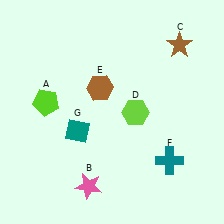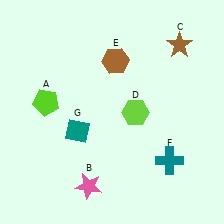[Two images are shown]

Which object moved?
The brown hexagon (E) moved up.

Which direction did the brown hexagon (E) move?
The brown hexagon (E) moved up.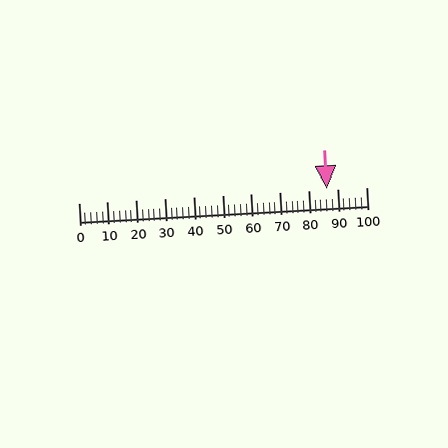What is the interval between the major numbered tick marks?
The major tick marks are spaced 10 units apart.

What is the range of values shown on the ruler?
The ruler shows values from 0 to 100.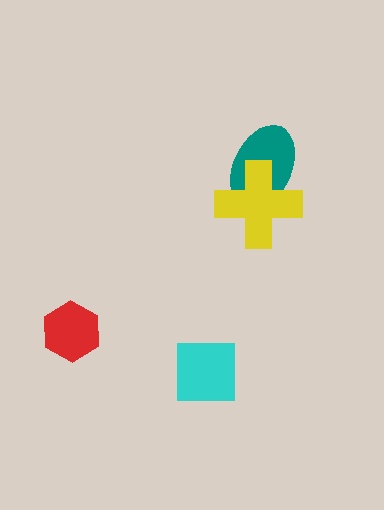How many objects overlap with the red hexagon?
0 objects overlap with the red hexagon.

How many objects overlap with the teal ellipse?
1 object overlaps with the teal ellipse.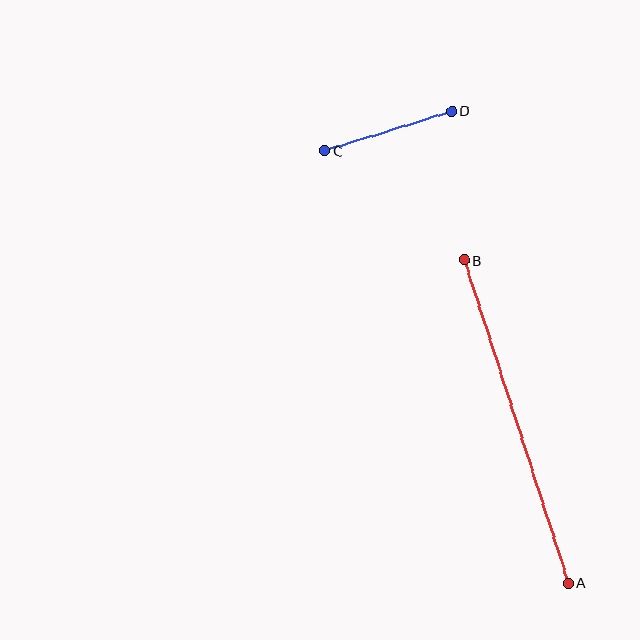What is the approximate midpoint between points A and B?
The midpoint is at approximately (516, 422) pixels.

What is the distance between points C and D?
The distance is approximately 133 pixels.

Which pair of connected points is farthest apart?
Points A and B are farthest apart.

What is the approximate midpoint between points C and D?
The midpoint is at approximately (388, 131) pixels.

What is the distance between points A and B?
The distance is approximately 340 pixels.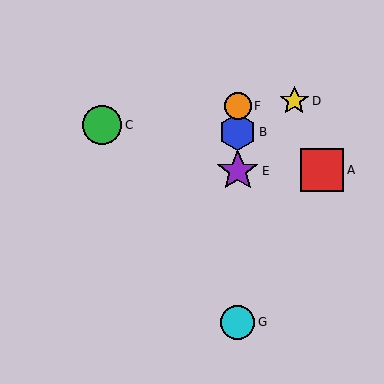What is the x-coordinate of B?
Object B is at x≈238.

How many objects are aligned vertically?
4 objects (B, E, F, G) are aligned vertically.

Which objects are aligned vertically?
Objects B, E, F, G are aligned vertically.